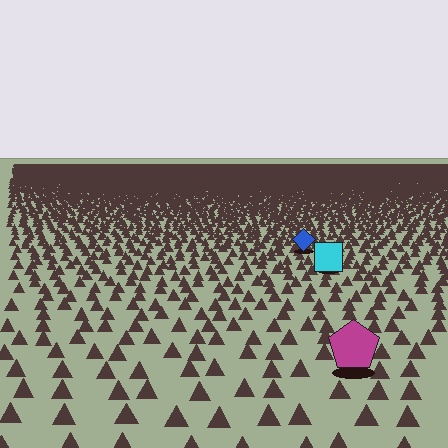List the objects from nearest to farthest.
From nearest to farthest: the magenta pentagon, the cyan square, the blue diamond.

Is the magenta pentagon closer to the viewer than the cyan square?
Yes. The magenta pentagon is closer — you can tell from the texture gradient: the ground texture is coarser near it.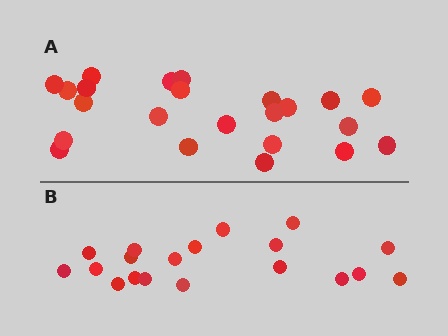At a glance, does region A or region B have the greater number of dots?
Region A (the top region) has more dots.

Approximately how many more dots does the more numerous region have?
Region A has about 4 more dots than region B.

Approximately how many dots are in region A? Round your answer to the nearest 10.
About 20 dots. (The exact count is 23, which rounds to 20.)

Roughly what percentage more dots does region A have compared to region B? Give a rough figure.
About 20% more.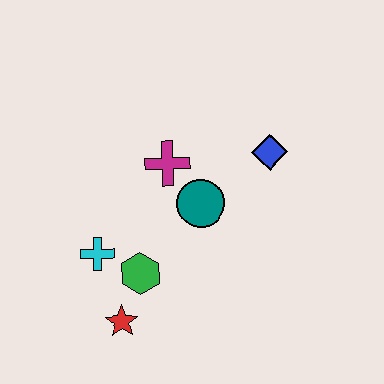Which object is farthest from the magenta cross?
The red star is farthest from the magenta cross.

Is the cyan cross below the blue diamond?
Yes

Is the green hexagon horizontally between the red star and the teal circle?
Yes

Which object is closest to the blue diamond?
The teal circle is closest to the blue diamond.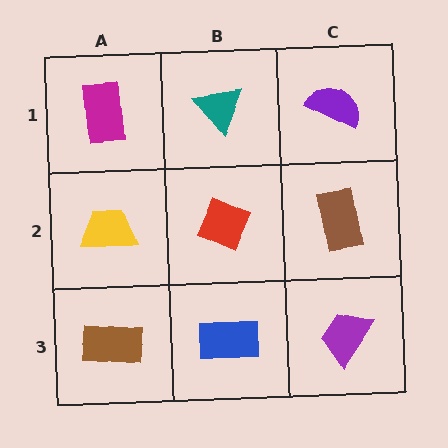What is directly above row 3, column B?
A red diamond.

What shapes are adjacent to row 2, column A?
A magenta rectangle (row 1, column A), a brown rectangle (row 3, column A), a red diamond (row 2, column B).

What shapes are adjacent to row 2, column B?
A teal triangle (row 1, column B), a blue rectangle (row 3, column B), a yellow trapezoid (row 2, column A), a brown rectangle (row 2, column C).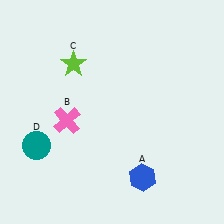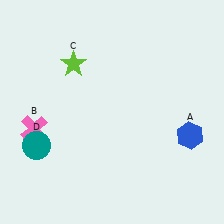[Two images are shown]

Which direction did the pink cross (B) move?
The pink cross (B) moved left.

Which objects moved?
The objects that moved are: the blue hexagon (A), the pink cross (B).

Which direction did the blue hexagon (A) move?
The blue hexagon (A) moved right.